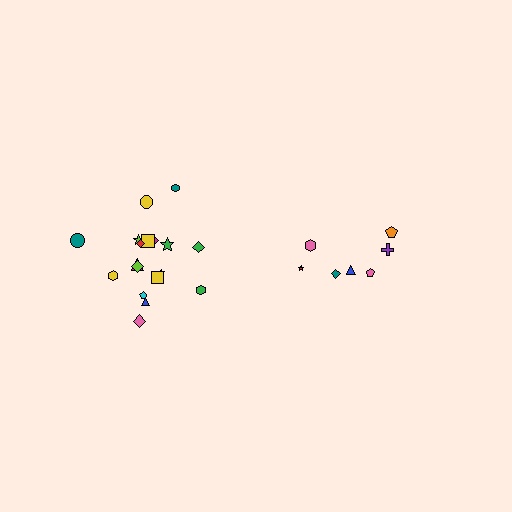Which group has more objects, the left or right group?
The left group.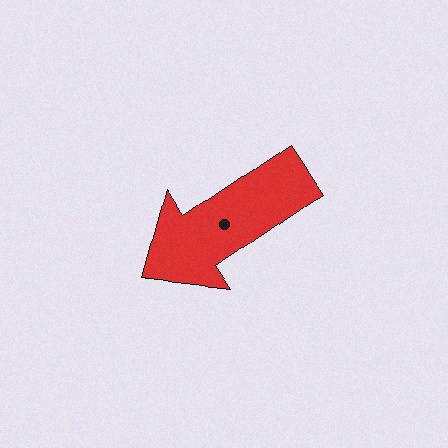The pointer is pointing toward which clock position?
Roughly 8 o'clock.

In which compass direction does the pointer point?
Southwest.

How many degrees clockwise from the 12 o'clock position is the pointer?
Approximately 236 degrees.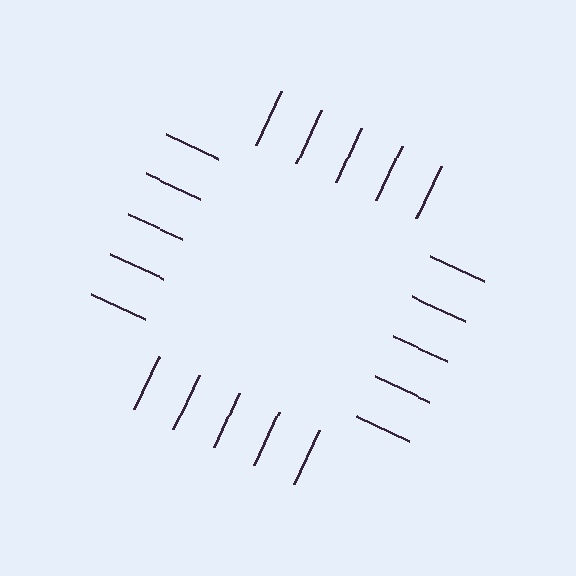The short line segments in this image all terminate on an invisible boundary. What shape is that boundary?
An illusory square — the line segments terminate on its edges but no continuous stroke is drawn.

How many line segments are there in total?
20 — 5 along each of the 4 edges.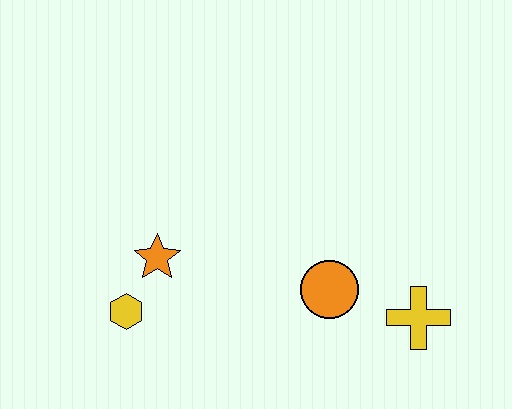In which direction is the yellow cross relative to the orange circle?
The yellow cross is to the right of the orange circle.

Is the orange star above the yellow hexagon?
Yes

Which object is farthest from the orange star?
The yellow cross is farthest from the orange star.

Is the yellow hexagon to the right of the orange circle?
No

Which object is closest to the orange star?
The yellow hexagon is closest to the orange star.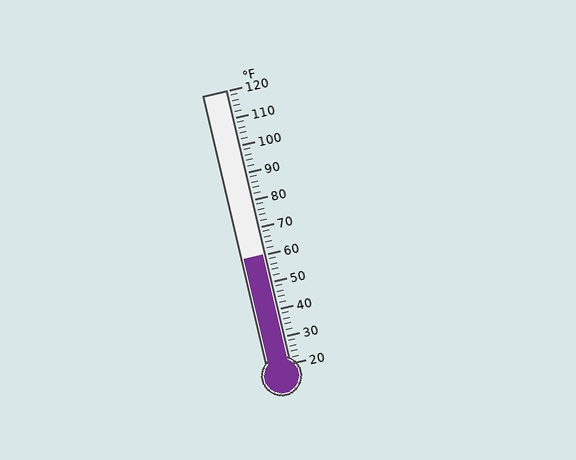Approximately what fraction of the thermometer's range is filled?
The thermometer is filled to approximately 40% of its range.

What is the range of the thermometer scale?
The thermometer scale ranges from 20°F to 120°F.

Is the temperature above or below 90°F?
The temperature is below 90°F.